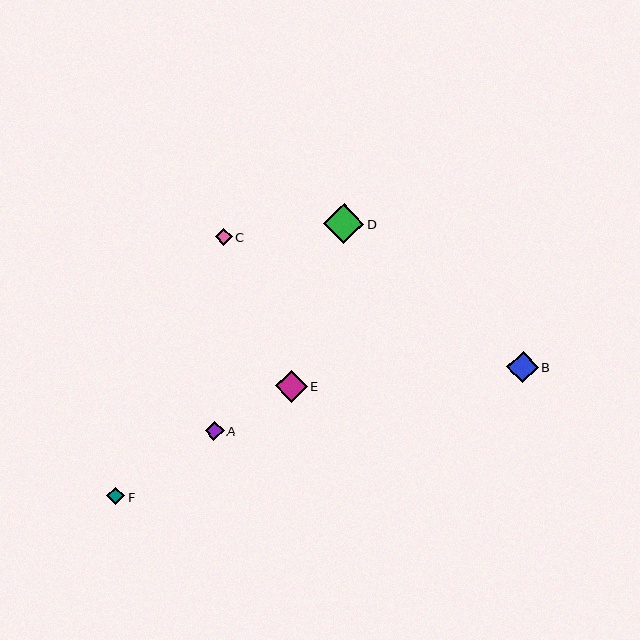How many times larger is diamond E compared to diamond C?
Diamond E is approximately 1.9 times the size of diamond C.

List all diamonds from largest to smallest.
From largest to smallest: D, E, B, A, F, C.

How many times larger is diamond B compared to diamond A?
Diamond B is approximately 1.7 times the size of diamond A.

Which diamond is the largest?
Diamond D is the largest with a size of approximately 40 pixels.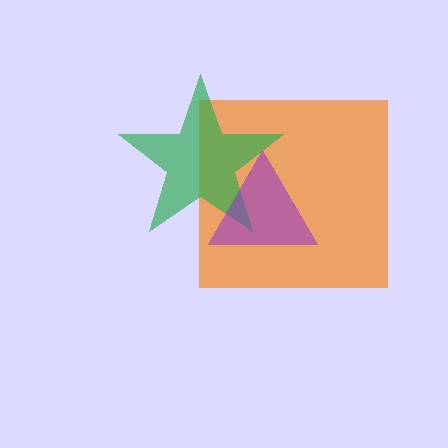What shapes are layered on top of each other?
The layered shapes are: an orange square, a green star, a purple triangle.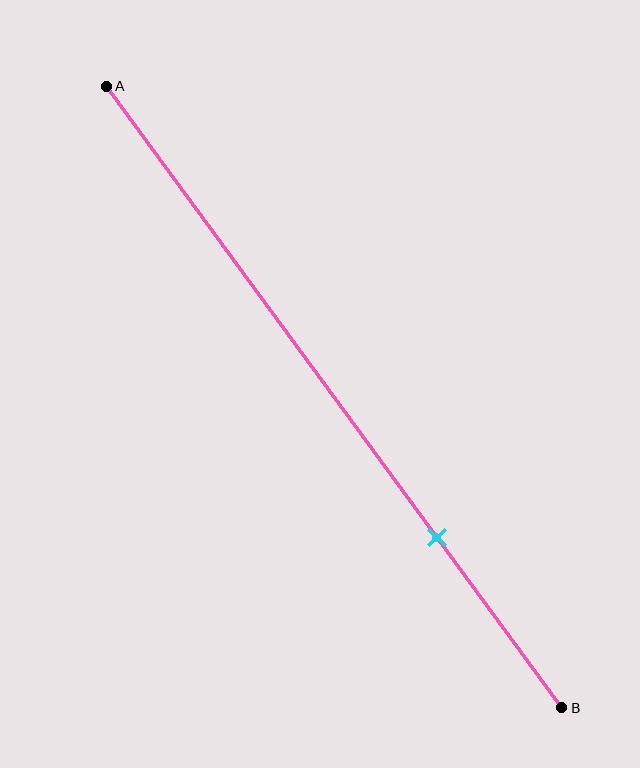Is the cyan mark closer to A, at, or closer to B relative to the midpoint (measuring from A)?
The cyan mark is closer to point B than the midpoint of segment AB.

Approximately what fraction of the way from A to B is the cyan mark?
The cyan mark is approximately 75% of the way from A to B.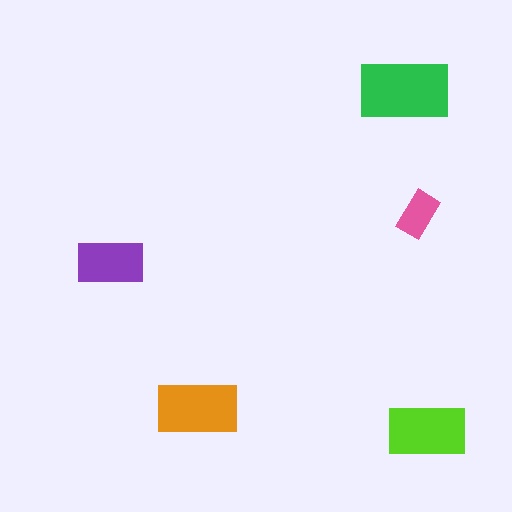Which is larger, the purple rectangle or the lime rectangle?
The lime one.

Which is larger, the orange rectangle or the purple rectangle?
The orange one.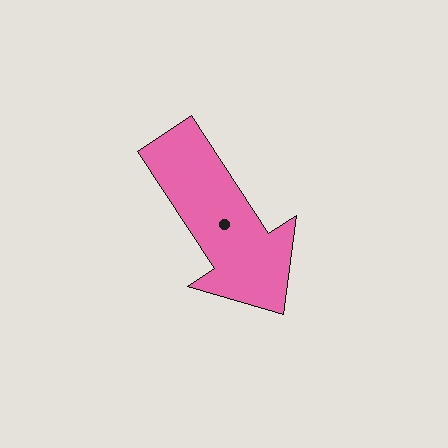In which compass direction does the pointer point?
Southeast.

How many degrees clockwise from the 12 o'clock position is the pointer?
Approximately 147 degrees.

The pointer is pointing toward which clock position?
Roughly 5 o'clock.